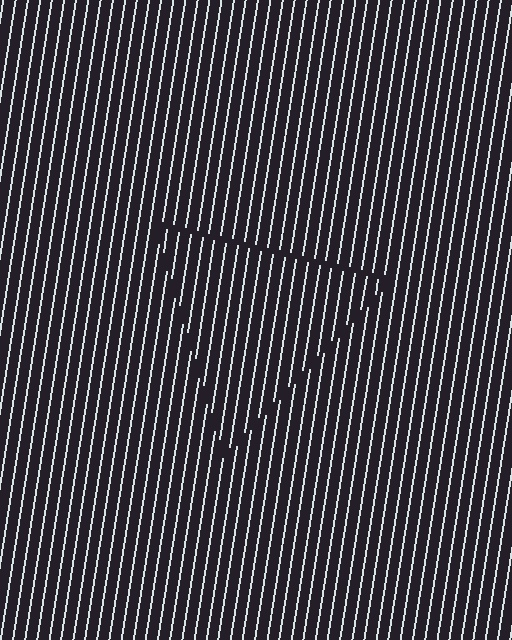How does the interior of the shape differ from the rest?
The interior of the shape contains the same grating, shifted by half a period — the contour is defined by the phase discontinuity where line-ends from the inner and outer gratings abut.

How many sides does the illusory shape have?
3 sides — the line-ends trace a triangle.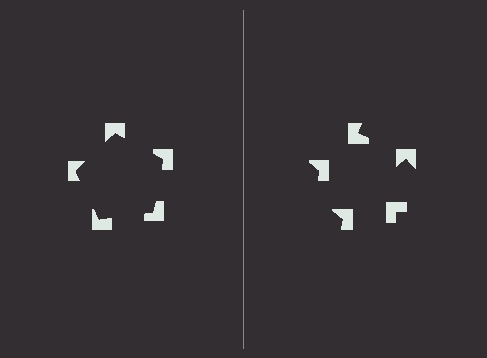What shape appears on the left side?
An illusory pentagon.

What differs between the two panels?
The notched squares are positioned identically on both sides; only the wedge orientations differ. On the left they align to a pentagon; on the right they are misaligned.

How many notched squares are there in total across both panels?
10 — 5 on each side.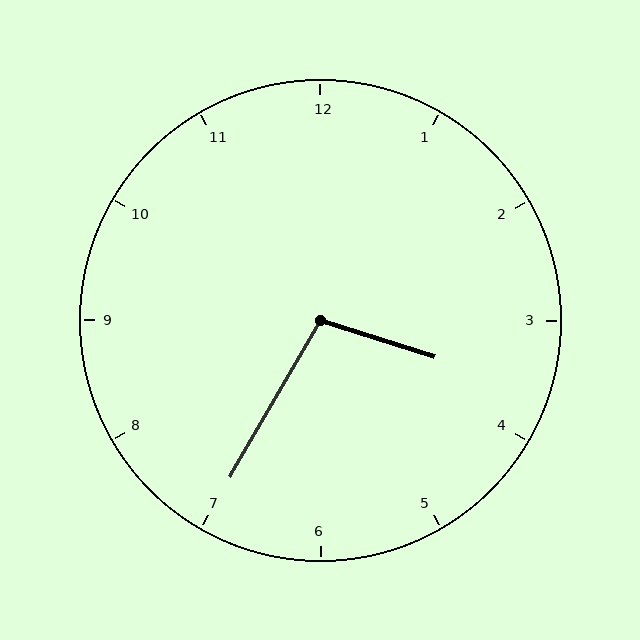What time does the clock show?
3:35.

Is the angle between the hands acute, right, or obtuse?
It is obtuse.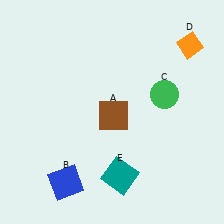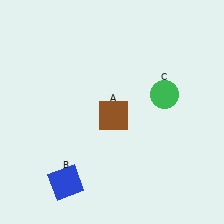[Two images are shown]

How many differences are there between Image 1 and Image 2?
There are 2 differences between the two images.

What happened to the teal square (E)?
The teal square (E) was removed in Image 2. It was in the bottom-right area of Image 1.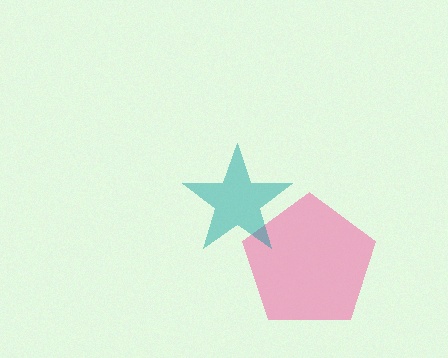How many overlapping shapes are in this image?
There are 2 overlapping shapes in the image.